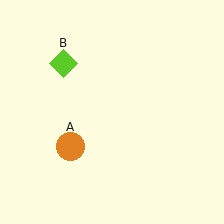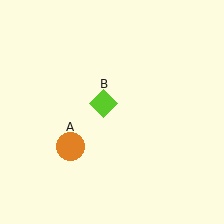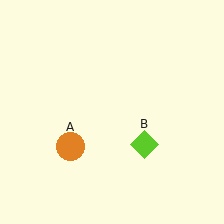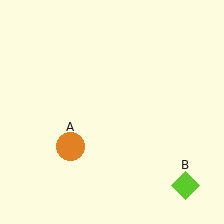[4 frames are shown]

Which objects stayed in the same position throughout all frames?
Orange circle (object A) remained stationary.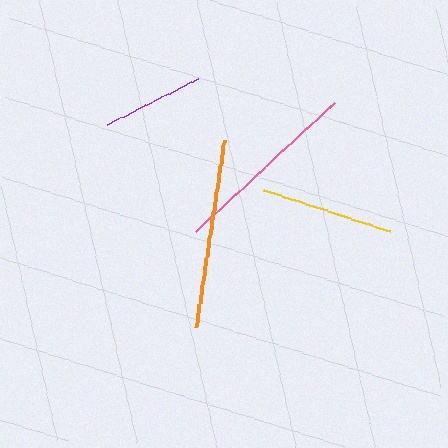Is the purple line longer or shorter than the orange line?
The orange line is longer than the purple line.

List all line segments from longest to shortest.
From longest to shortest: pink, orange, yellow, purple.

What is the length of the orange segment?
The orange segment is approximately 189 pixels long.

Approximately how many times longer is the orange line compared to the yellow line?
The orange line is approximately 1.4 times the length of the yellow line.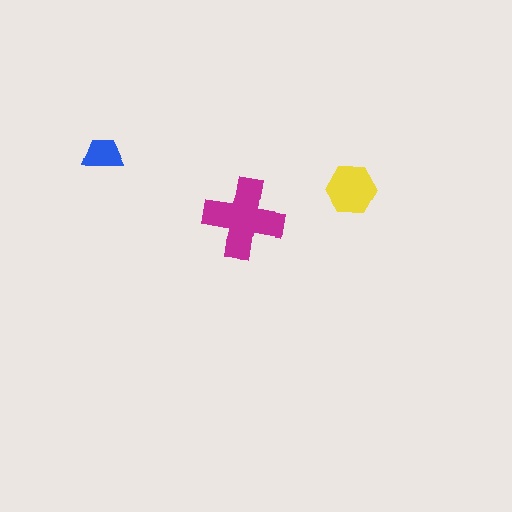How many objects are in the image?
There are 3 objects in the image.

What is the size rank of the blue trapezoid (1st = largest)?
3rd.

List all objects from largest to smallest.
The magenta cross, the yellow hexagon, the blue trapezoid.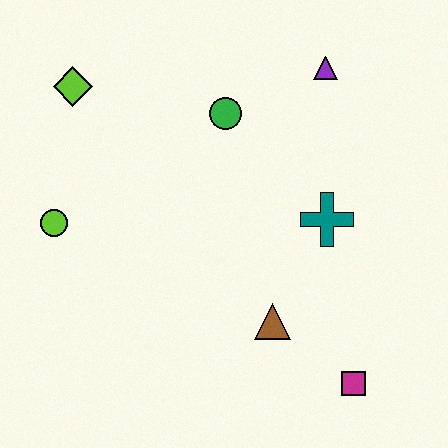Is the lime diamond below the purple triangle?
Yes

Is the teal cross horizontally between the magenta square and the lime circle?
Yes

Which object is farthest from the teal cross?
The lime diamond is farthest from the teal cross.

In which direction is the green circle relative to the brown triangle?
The green circle is above the brown triangle.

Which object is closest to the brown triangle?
The magenta square is closest to the brown triangle.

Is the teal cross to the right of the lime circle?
Yes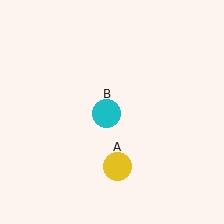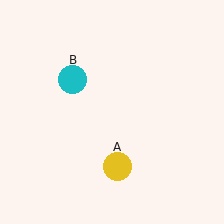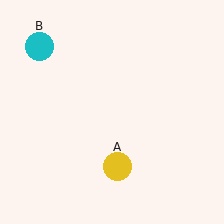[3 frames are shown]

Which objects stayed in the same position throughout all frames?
Yellow circle (object A) remained stationary.